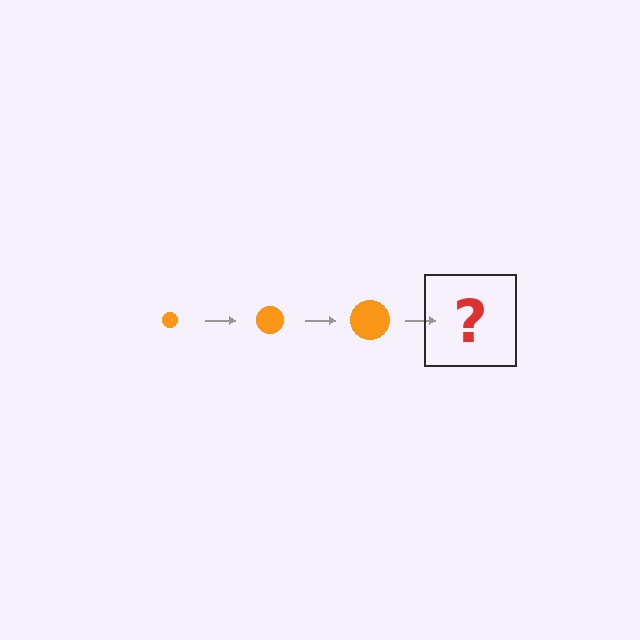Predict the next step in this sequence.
The next step is an orange circle, larger than the previous one.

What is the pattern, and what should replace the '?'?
The pattern is that the circle gets progressively larger each step. The '?' should be an orange circle, larger than the previous one.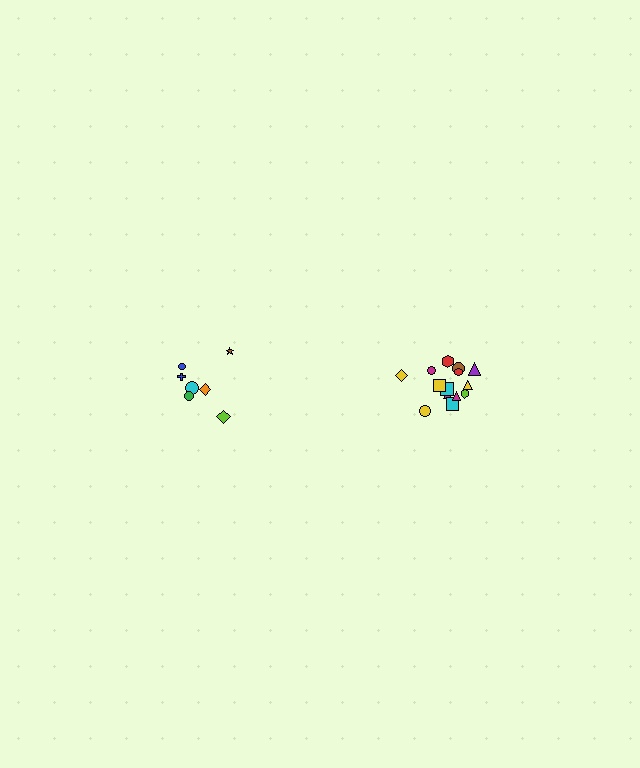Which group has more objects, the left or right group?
The right group.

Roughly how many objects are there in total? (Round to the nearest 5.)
Roughly 20 objects in total.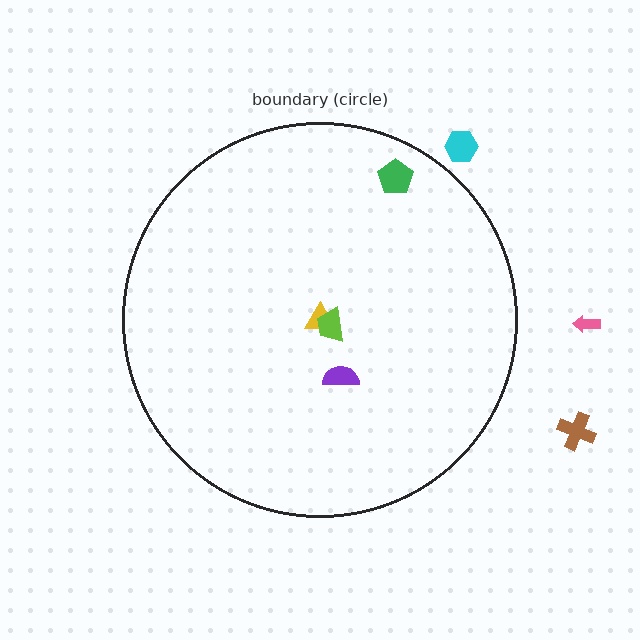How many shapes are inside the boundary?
4 inside, 3 outside.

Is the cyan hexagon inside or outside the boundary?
Outside.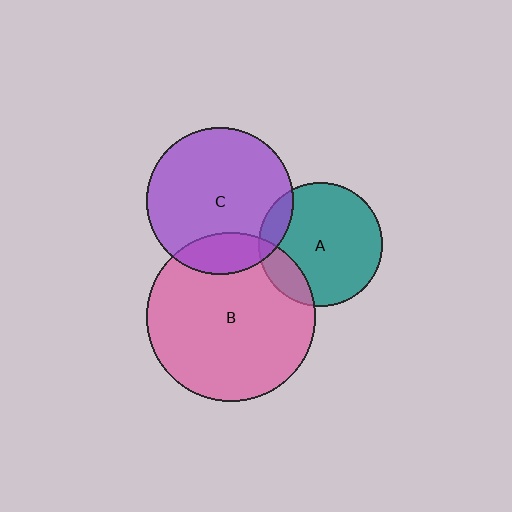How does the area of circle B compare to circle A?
Approximately 1.9 times.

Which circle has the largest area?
Circle B (pink).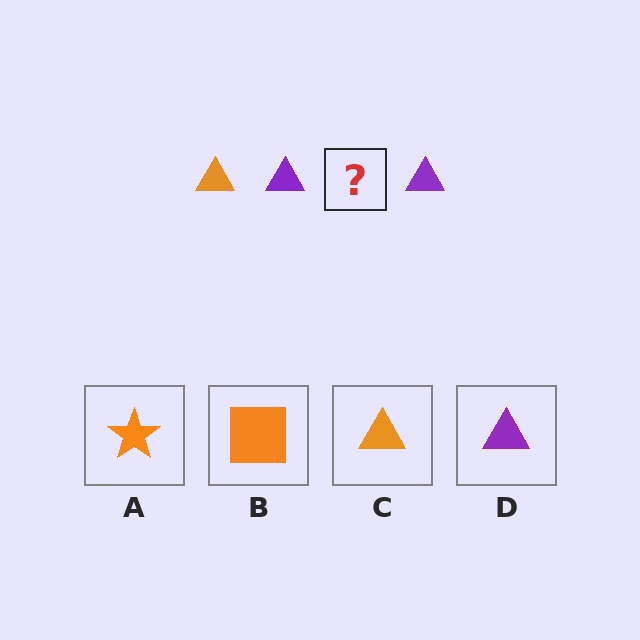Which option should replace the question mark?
Option C.